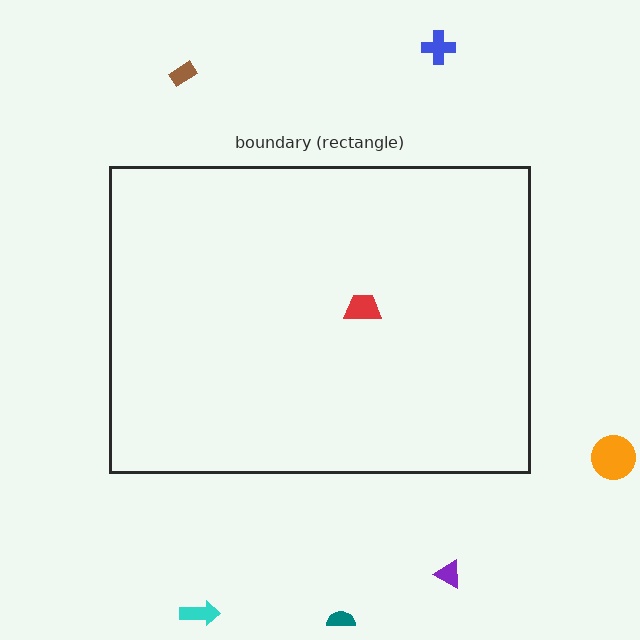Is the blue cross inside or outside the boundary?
Outside.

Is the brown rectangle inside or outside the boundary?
Outside.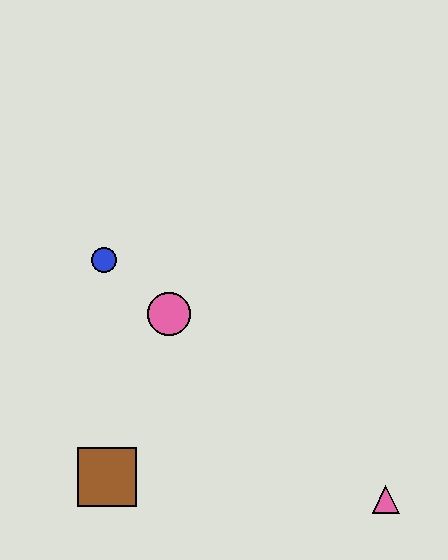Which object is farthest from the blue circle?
The pink triangle is farthest from the blue circle.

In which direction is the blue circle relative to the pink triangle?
The blue circle is to the left of the pink triangle.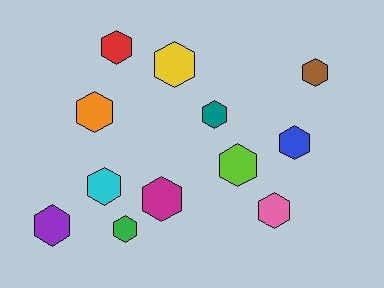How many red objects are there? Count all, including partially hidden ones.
There is 1 red object.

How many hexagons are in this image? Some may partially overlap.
There are 12 hexagons.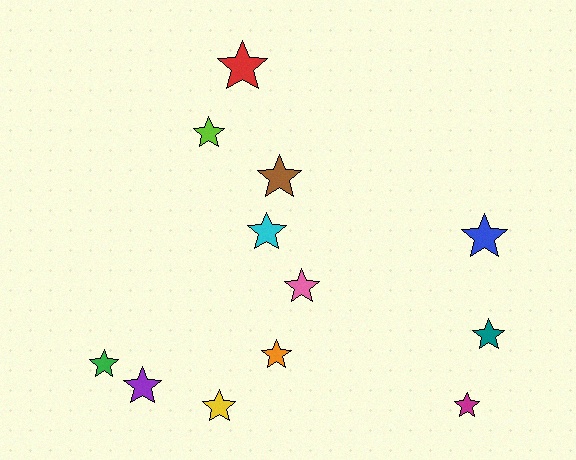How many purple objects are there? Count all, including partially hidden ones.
There is 1 purple object.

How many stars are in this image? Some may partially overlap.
There are 12 stars.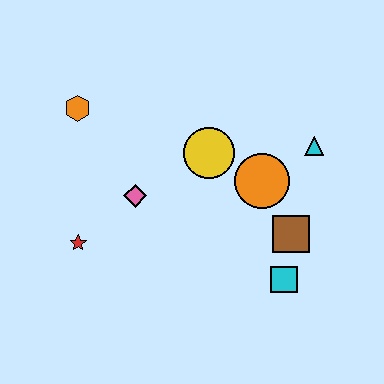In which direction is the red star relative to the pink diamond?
The red star is to the left of the pink diamond.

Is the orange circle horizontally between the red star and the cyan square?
Yes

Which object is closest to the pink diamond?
The red star is closest to the pink diamond.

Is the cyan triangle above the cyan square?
Yes